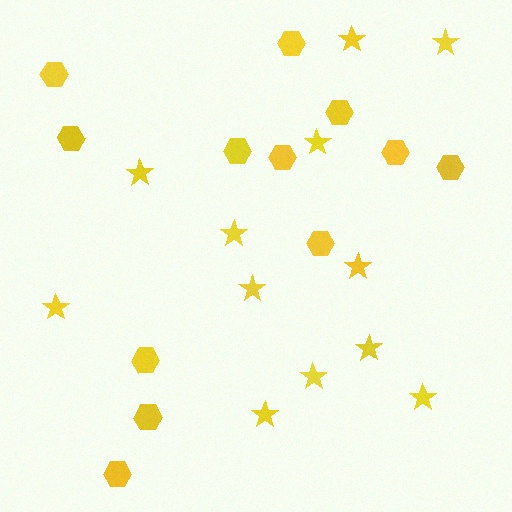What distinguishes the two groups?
There are 2 groups: one group of stars (12) and one group of hexagons (12).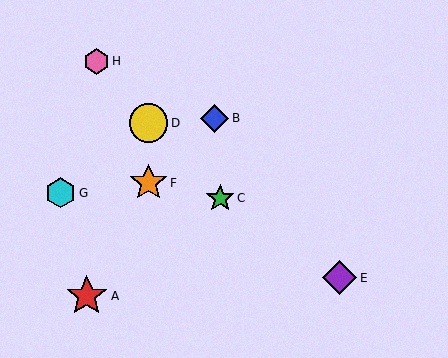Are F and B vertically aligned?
No, F is at x≈149 and B is at x≈215.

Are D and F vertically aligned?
Yes, both are at x≈149.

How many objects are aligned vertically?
2 objects (D, F) are aligned vertically.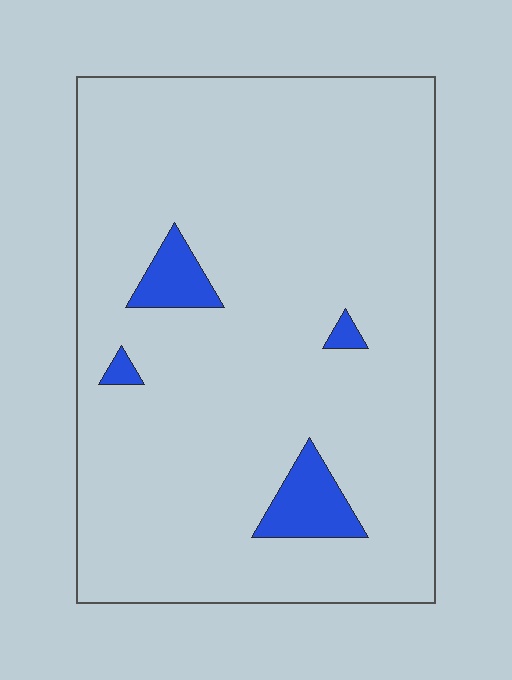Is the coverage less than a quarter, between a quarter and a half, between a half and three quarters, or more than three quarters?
Less than a quarter.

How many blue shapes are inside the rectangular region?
4.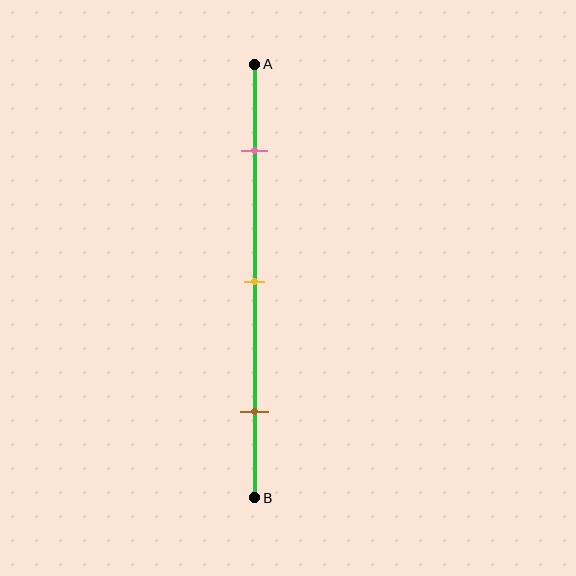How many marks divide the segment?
There are 3 marks dividing the segment.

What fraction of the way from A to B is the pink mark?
The pink mark is approximately 20% (0.2) of the way from A to B.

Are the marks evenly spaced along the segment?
Yes, the marks are approximately evenly spaced.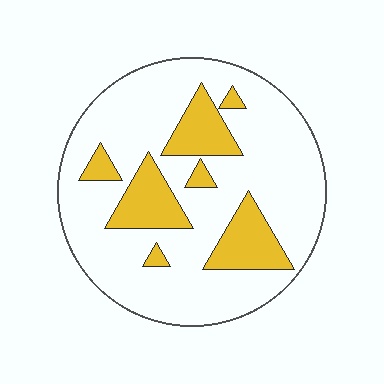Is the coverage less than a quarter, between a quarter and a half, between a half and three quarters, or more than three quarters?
Less than a quarter.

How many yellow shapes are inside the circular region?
7.